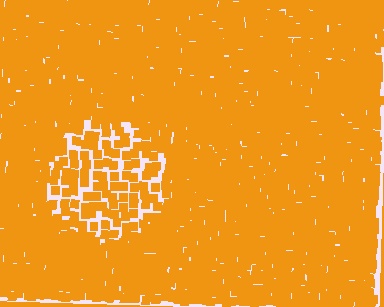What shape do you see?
I see a circle.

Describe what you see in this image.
The image contains small orange elements arranged at two different densities. A circle-shaped region is visible where the elements are less densely packed than the surrounding area.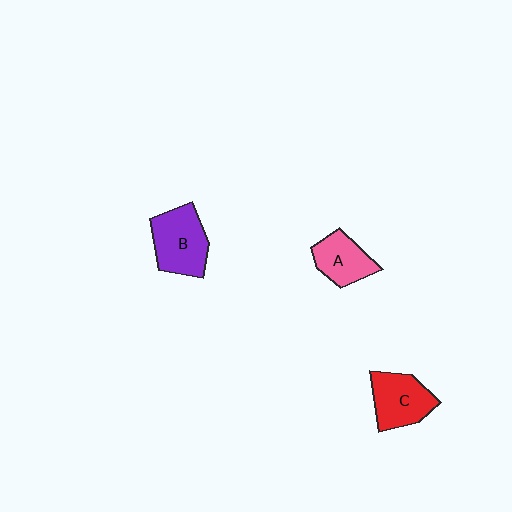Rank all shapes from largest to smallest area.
From largest to smallest: B (purple), C (red), A (pink).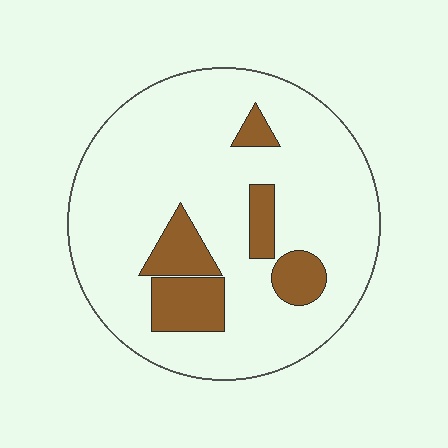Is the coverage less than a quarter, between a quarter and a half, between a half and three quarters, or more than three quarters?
Less than a quarter.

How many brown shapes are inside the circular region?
5.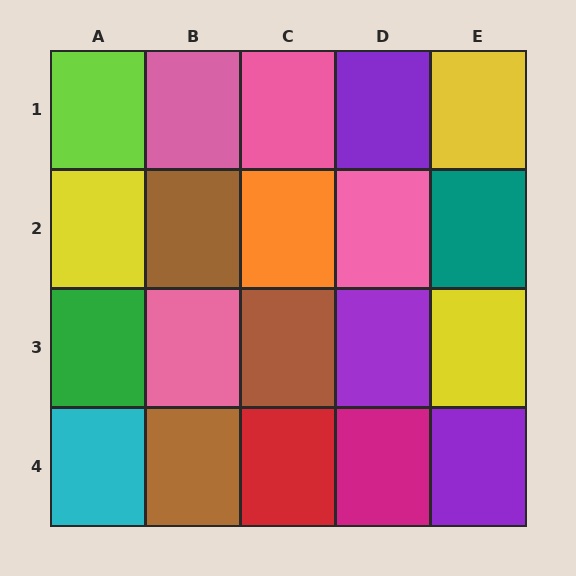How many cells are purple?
3 cells are purple.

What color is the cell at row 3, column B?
Pink.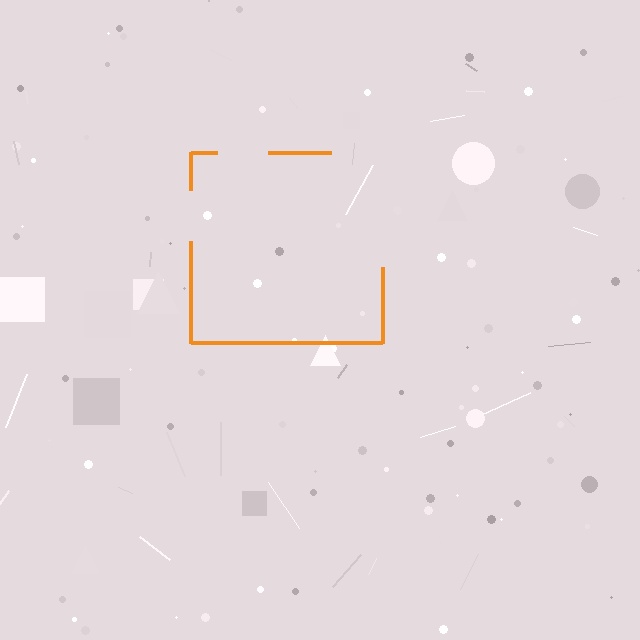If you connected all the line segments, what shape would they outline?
They would outline a square.